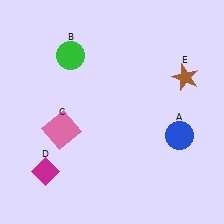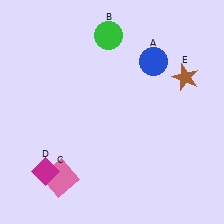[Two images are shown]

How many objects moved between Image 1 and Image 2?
3 objects moved between the two images.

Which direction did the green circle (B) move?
The green circle (B) moved right.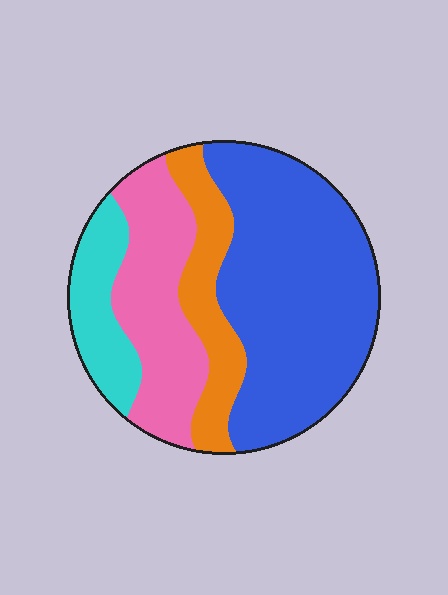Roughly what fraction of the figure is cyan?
Cyan covers roughly 15% of the figure.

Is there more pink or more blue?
Blue.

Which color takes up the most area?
Blue, at roughly 50%.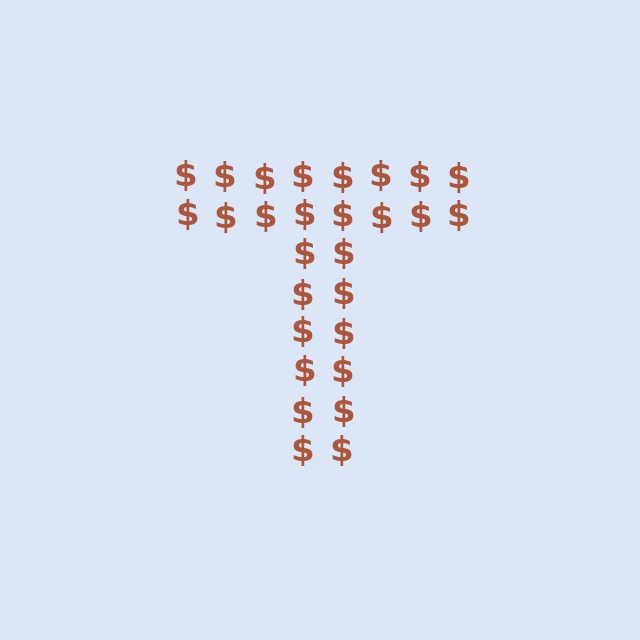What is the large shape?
The large shape is the letter T.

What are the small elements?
The small elements are dollar signs.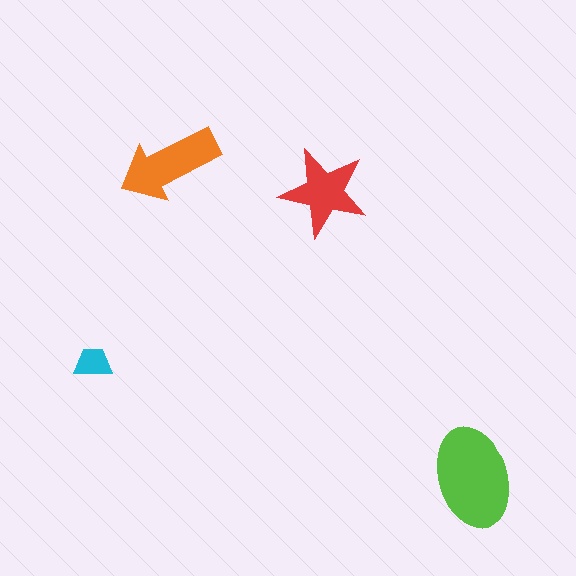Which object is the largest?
The lime ellipse.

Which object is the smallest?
The cyan trapezoid.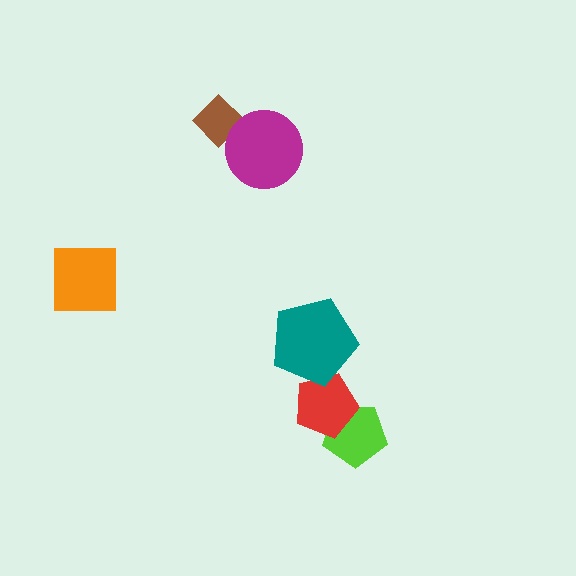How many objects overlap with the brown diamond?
1 object overlaps with the brown diamond.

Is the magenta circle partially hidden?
No, no other shape covers it.